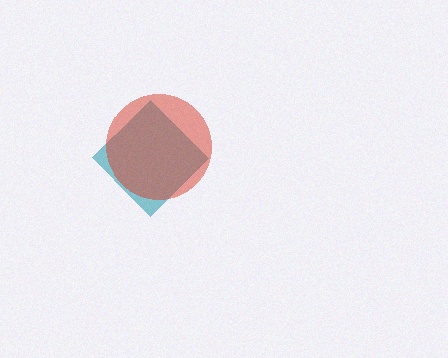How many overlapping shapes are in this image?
There are 2 overlapping shapes in the image.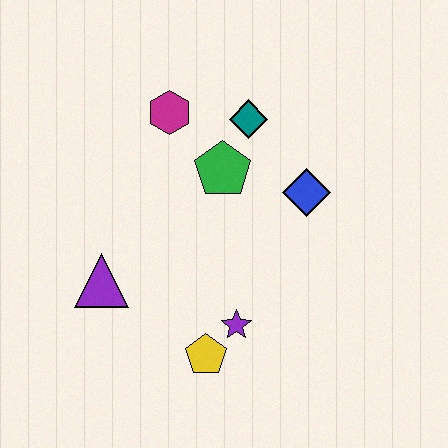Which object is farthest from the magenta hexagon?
The yellow pentagon is farthest from the magenta hexagon.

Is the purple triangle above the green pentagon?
No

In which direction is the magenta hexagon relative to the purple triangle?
The magenta hexagon is above the purple triangle.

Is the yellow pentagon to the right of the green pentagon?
No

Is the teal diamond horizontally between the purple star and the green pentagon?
No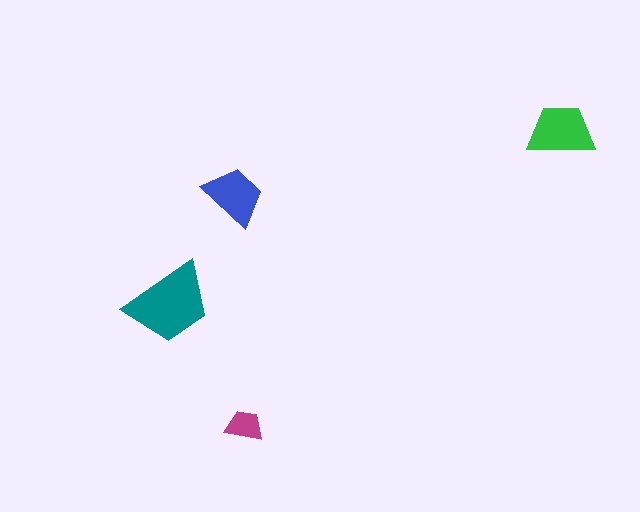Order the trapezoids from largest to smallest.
the teal one, the green one, the blue one, the magenta one.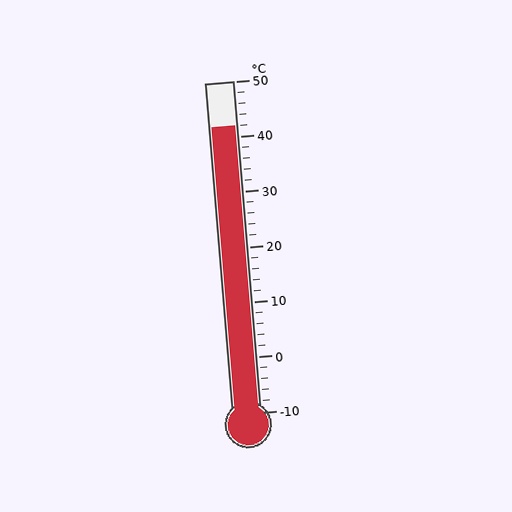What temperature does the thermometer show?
The thermometer shows approximately 42°C.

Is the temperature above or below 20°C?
The temperature is above 20°C.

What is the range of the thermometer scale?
The thermometer scale ranges from -10°C to 50°C.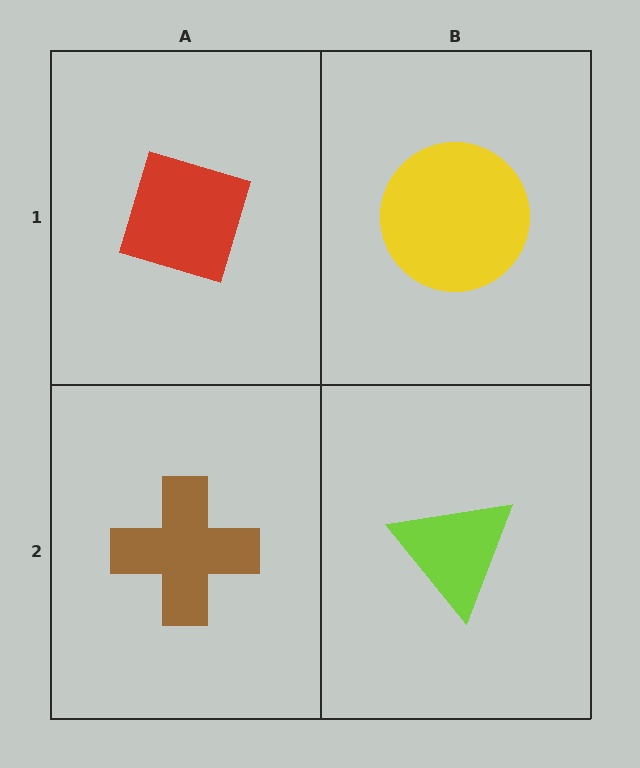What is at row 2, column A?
A brown cross.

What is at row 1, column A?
A red diamond.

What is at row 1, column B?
A yellow circle.